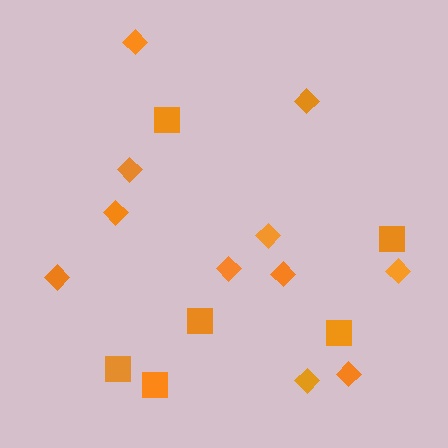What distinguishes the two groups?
There are 2 groups: one group of diamonds (11) and one group of squares (6).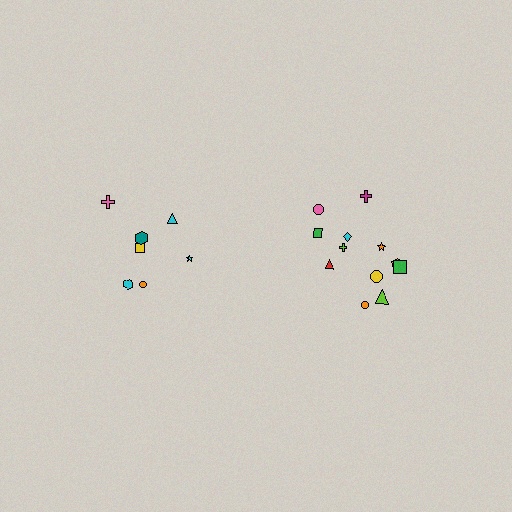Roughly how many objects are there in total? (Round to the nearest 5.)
Roughly 20 objects in total.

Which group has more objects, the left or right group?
The right group.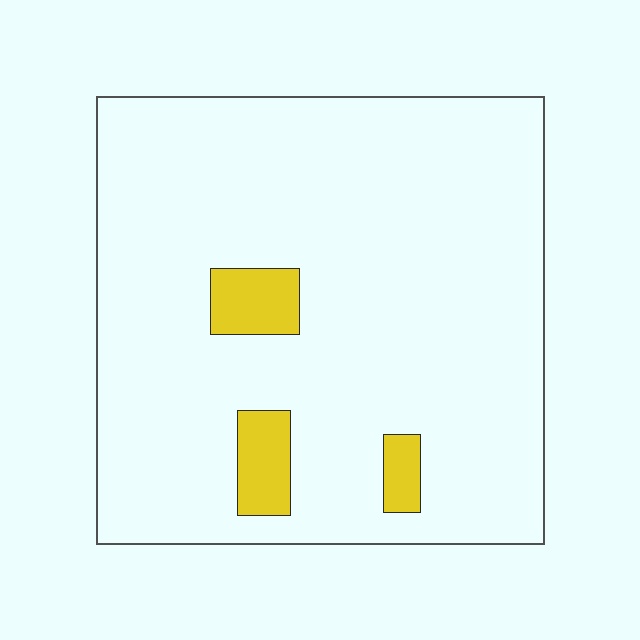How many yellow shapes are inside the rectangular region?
3.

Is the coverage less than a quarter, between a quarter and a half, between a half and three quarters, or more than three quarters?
Less than a quarter.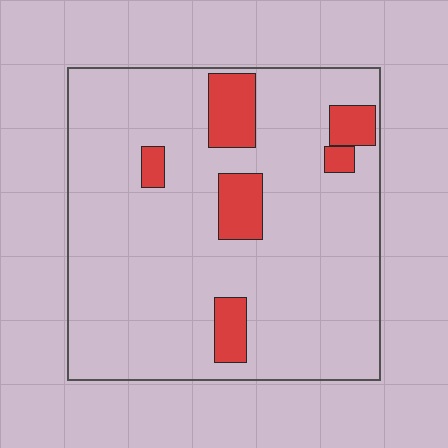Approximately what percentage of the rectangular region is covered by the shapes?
Approximately 15%.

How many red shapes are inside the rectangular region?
6.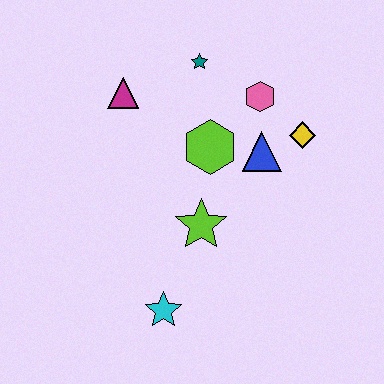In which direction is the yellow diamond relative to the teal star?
The yellow diamond is to the right of the teal star.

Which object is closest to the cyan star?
The lime star is closest to the cyan star.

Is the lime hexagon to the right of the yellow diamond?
No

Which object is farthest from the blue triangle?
The cyan star is farthest from the blue triangle.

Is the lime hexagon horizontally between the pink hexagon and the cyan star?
Yes